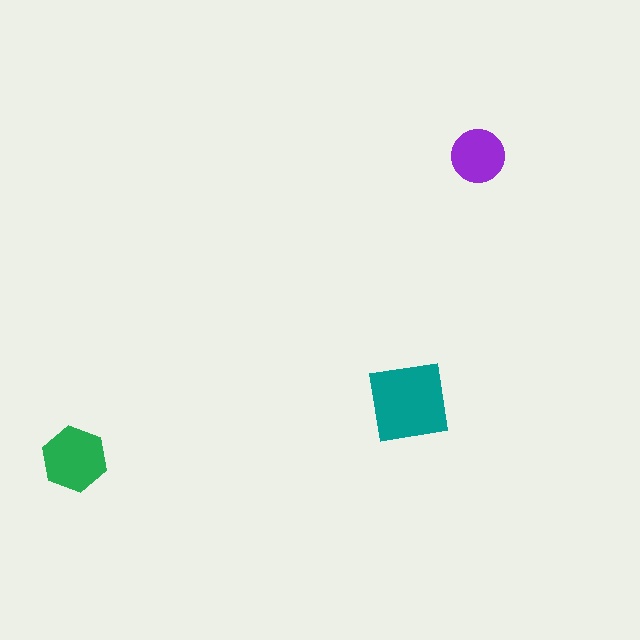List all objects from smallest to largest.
The purple circle, the green hexagon, the teal square.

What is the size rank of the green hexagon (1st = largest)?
2nd.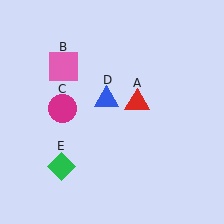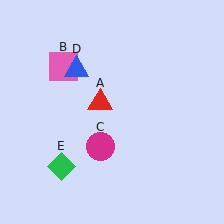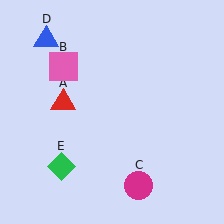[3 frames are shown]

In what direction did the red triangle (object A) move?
The red triangle (object A) moved left.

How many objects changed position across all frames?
3 objects changed position: red triangle (object A), magenta circle (object C), blue triangle (object D).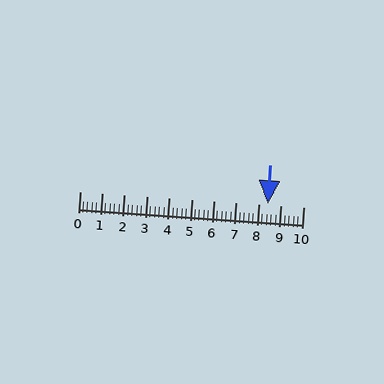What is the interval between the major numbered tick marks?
The major tick marks are spaced 1 units apart.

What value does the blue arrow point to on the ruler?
The blue arrow points to approximately 8.4.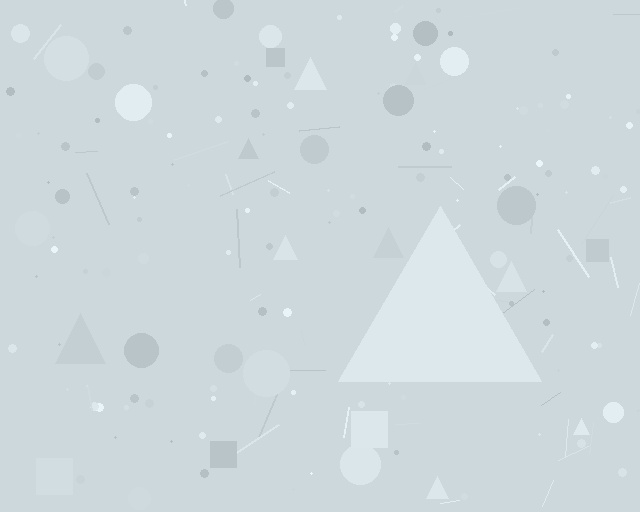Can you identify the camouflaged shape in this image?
The camouflaged shape is a triangle.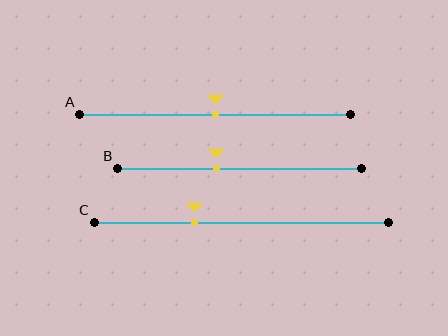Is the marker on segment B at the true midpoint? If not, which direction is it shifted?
No, the marker on segment B is shifted to the left by about 9% of the segment length.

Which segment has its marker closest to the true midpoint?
Segment A has its marker closest to the true midpoint.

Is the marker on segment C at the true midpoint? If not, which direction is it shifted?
No, the marker on segment C is shifted to the left by about 16% of the segment length.